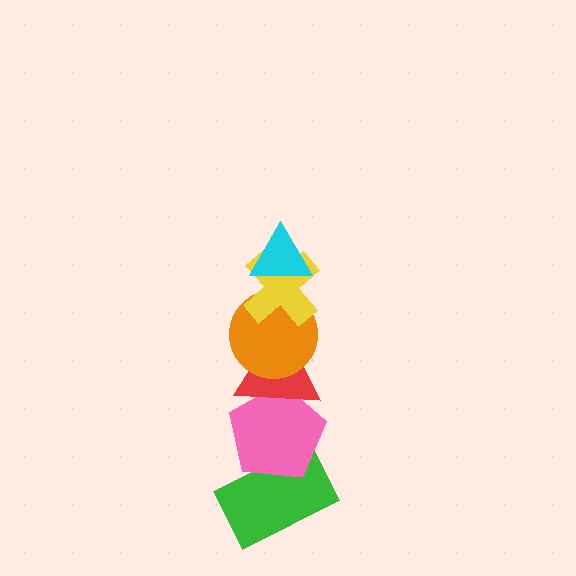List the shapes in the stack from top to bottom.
From top to bottom: the cyan triangle, the yellow cross, the orange circle, the red triangle, the pink pentagon, the green rectangle.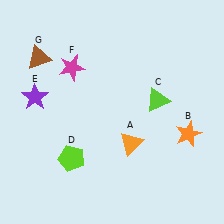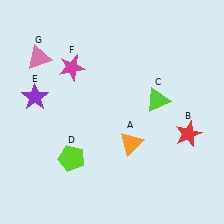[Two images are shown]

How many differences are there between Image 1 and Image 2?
There are 2 differences between the two images.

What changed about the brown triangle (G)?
In Image 1, G is brown. In Image 2, it changed to pink.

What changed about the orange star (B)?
In Image 1, B is orange. In Image 2, it changed to red.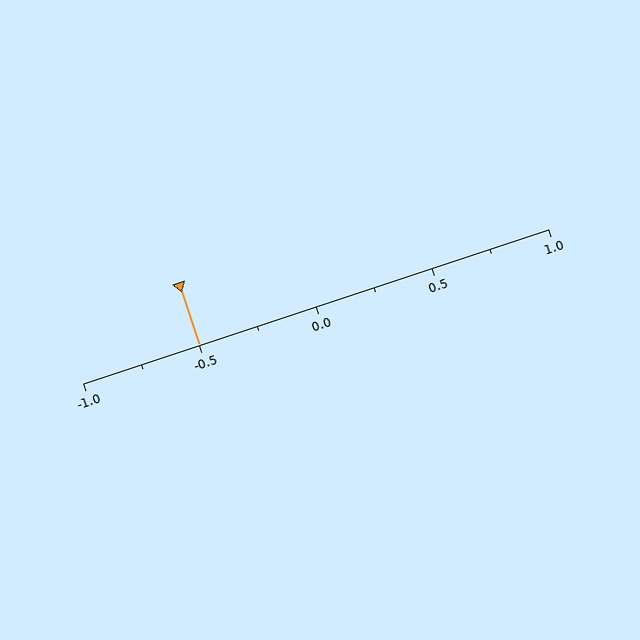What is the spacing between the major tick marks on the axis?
The major ticks are spaced 0.5 apart.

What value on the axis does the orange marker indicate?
The marker indicates approximately -0.5.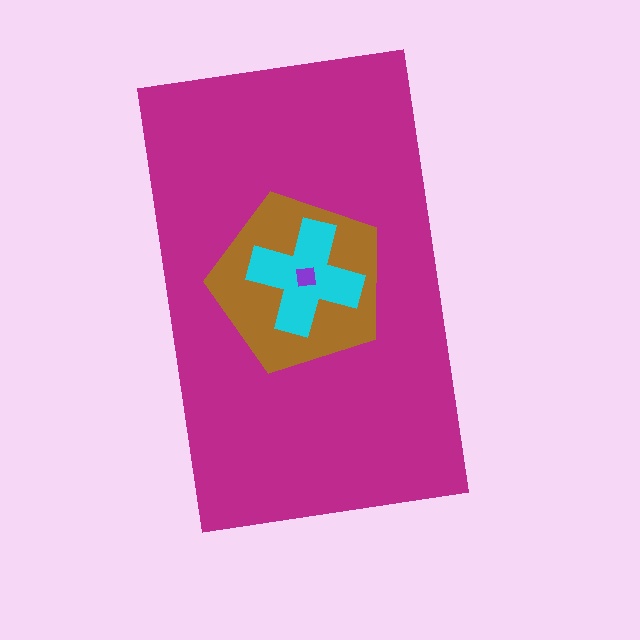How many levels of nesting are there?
4.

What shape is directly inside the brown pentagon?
The cyan cross.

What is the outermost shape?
The magenta rectangle.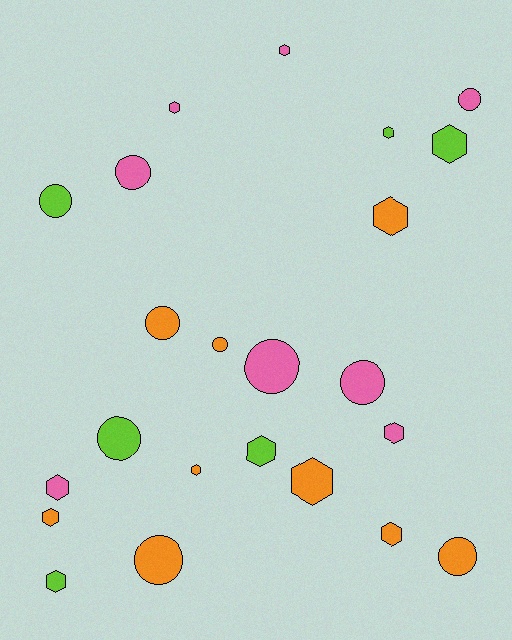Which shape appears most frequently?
Hexagon, with 13 objects.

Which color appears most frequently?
Orange, with 9 objects.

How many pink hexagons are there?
There are 4 pink hexagons.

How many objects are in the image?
There are 23 objects.